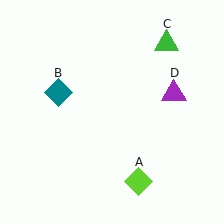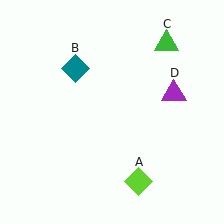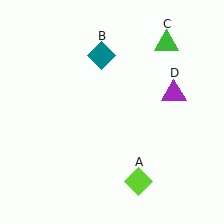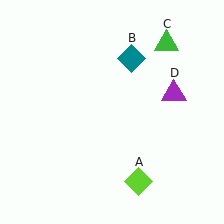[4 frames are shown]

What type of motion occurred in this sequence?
The teal diamond (object B) rotated clockwise around the center of the scene.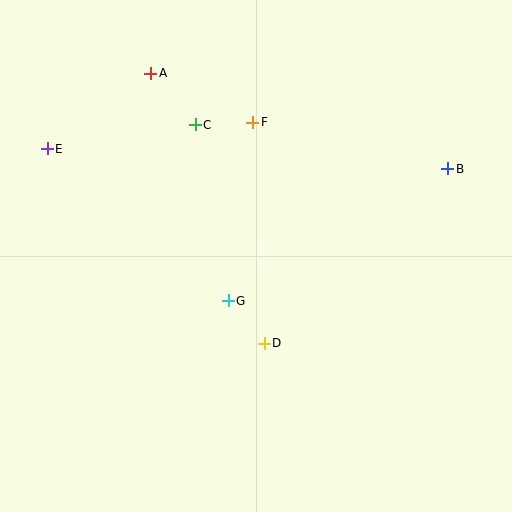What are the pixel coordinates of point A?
Point A is at (151, 73).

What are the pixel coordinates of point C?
Point C is at (195, 125).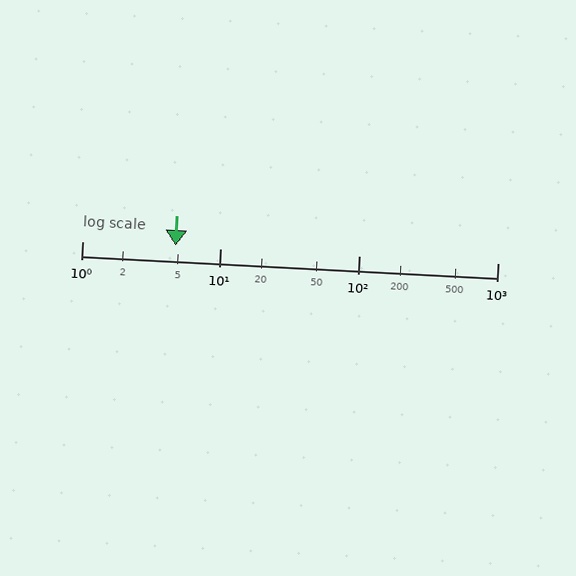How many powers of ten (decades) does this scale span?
The scale spans 3 decades, from 1 to 1000.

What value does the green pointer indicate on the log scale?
The pointer indicates approximately 4.7.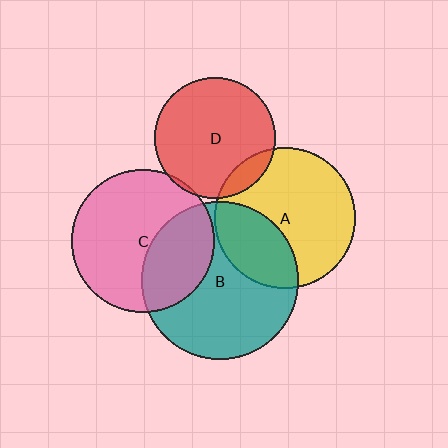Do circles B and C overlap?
Yes.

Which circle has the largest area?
Circle B (teal).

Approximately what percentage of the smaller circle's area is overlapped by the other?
Approximately 35%.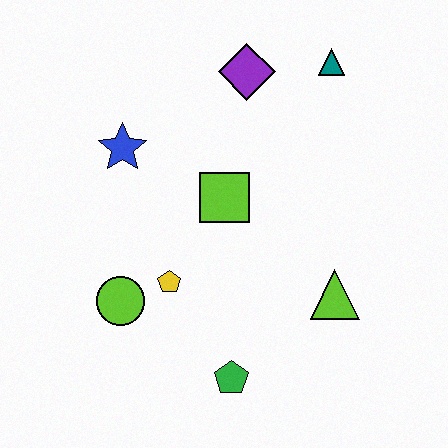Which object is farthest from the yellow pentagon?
The teal triangle is farthest from the yellow pentagon.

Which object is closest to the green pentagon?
The yellow pentagon is closest to the green pentagon.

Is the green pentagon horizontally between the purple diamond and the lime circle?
Yes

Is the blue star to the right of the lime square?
No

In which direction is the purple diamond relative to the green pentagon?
The purple diamond is above the green pentagon.